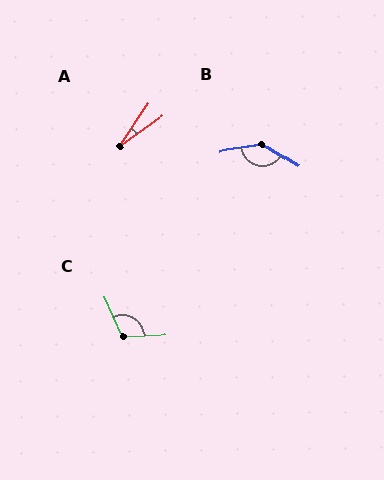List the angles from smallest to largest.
A (21°), C (112°), B (140°).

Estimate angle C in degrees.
Approximately 112 degrees.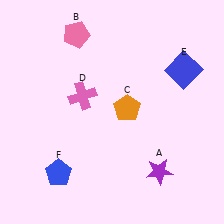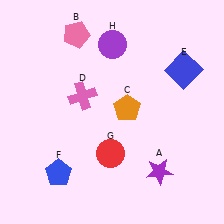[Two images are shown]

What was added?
A red circle (G), a purple circle (H) were added in Image 2.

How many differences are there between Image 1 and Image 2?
There are 2 differences between the two images.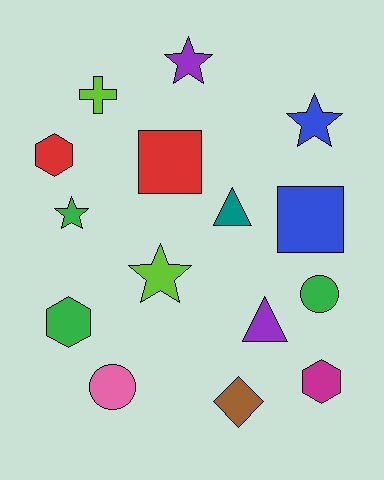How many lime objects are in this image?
There are 2 lime objects.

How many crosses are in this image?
There is 1 cross.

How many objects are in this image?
There are 15 objects.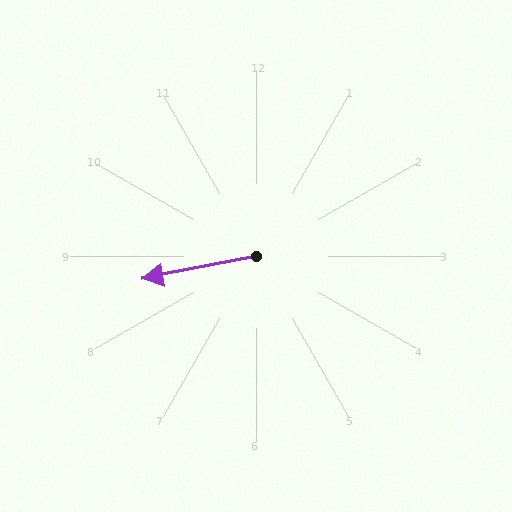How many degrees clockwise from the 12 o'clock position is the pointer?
Approximately 259 degrees.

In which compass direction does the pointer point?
West.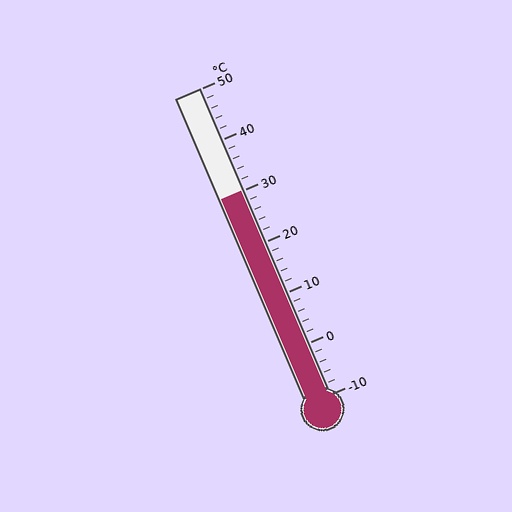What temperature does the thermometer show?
The thermometer shows approximately 30°C.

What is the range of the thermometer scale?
The thermometer scale ranges from -10°C to 50°C.